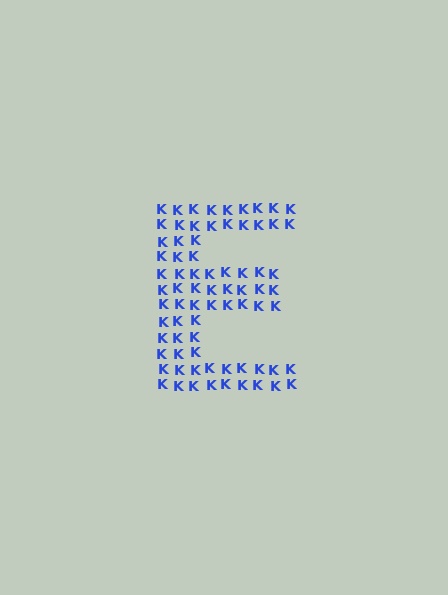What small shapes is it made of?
It is made of small letter K's.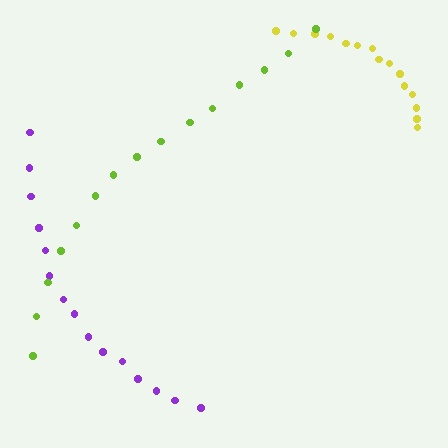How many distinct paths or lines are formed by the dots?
There are 3 distinct paths.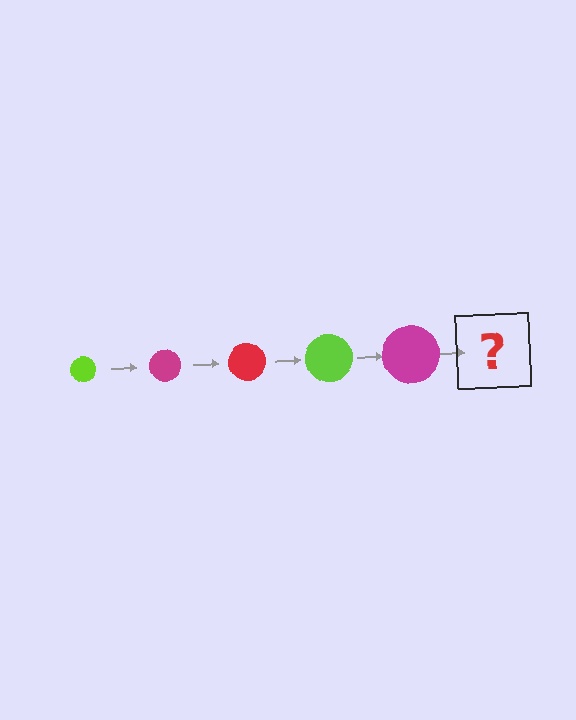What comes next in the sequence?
The next element should be a red circle, larger than the previous one.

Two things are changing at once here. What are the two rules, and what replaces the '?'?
The two rules are that the circle grows larger each step and the color cycles through lime, magenta, and red. The '?' should be a red circle, larger than the previous one.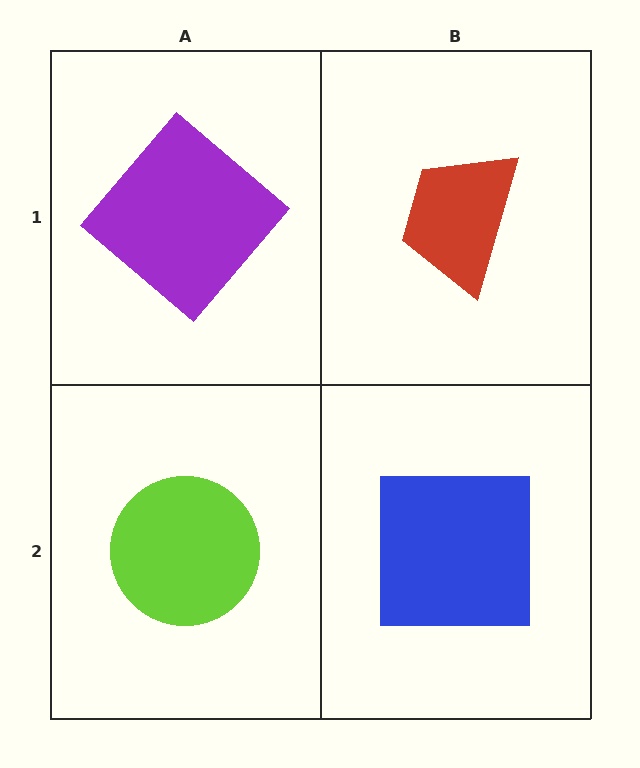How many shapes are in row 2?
2 shapes.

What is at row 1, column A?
A purple diamond.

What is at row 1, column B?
A red trapezoid.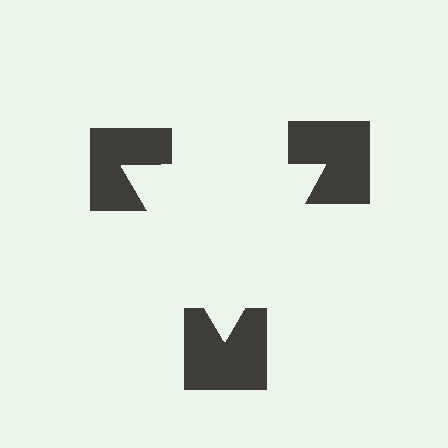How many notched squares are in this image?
There are 3 — one at each vertex of the illusory triangle.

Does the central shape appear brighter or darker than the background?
It typically appears slightly brighter than the background, even though no actual brightness change is drawn.